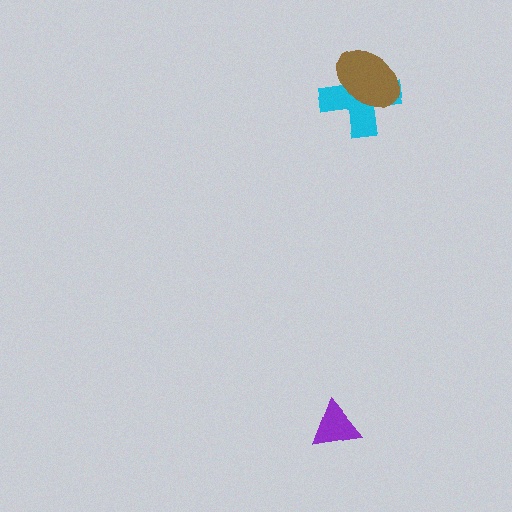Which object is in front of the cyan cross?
The brown ellipse is in front of the cyan cross.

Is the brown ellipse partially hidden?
No, no other shape covers it.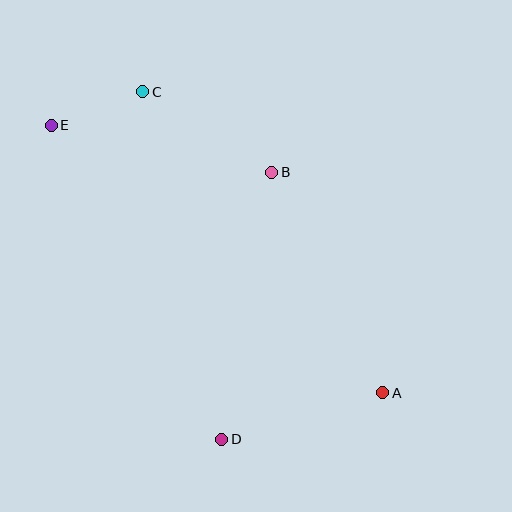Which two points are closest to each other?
Points C and E are closest to each other.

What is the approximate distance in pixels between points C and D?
The distance between C and D is approximately 356 pixels.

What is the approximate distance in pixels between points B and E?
The distance between B and E is approximately 226 pixels.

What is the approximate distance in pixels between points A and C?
The distance between A and C is approximately 385 pixels.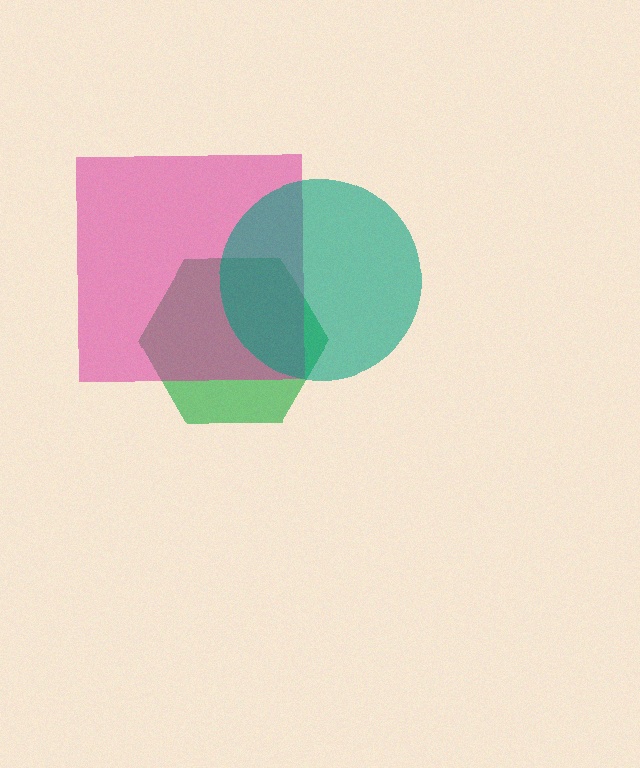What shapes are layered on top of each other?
The layered shapes are: a green hexagon, a magenta square, a teal circle.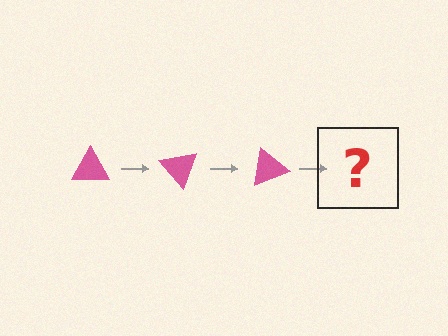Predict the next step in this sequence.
The next step is a pink triangle rotated 150 degrees.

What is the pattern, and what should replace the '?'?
The pattern is that the triangle rotates 50 degrees each step. The '?' should be a pink triangle rotated 150 degrees.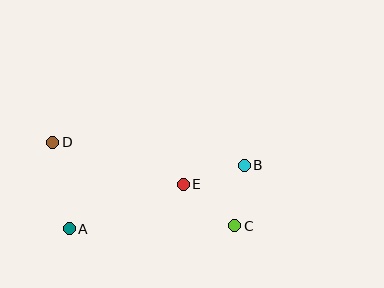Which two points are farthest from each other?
Points C and D are farthest from each other.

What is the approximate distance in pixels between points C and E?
The distance between C and E is approximately 66 pixels.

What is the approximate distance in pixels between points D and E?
The distance between D and E is approximately 137 pixels.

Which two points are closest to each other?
Points B and C are closest to each other.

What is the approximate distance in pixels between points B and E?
The distance between B and E is approximately 64 pixels.